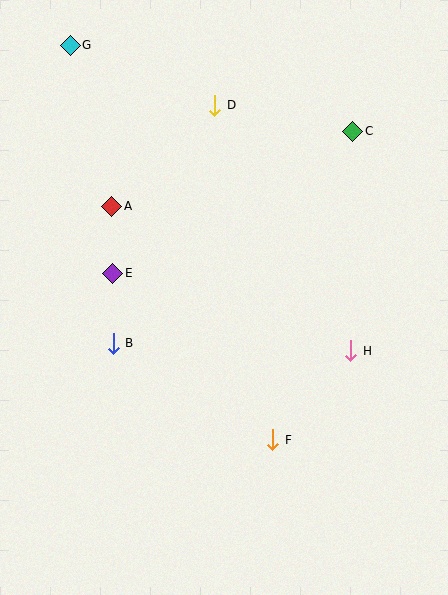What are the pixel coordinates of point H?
Point H is at (351, 351).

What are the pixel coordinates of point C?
Point C is at (353, 131).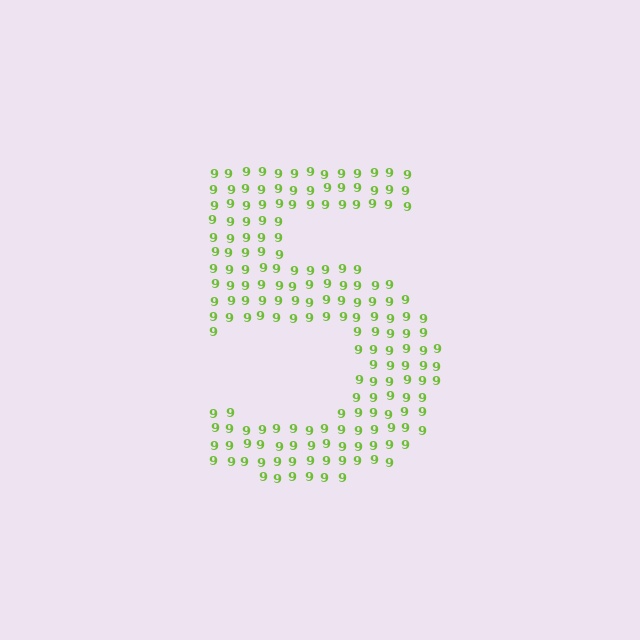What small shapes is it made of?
It is made of small digit 9's.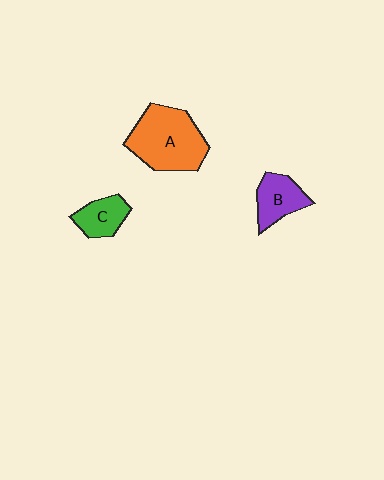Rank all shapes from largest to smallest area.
From largest to smallest: A (orange), B (purple), C (green).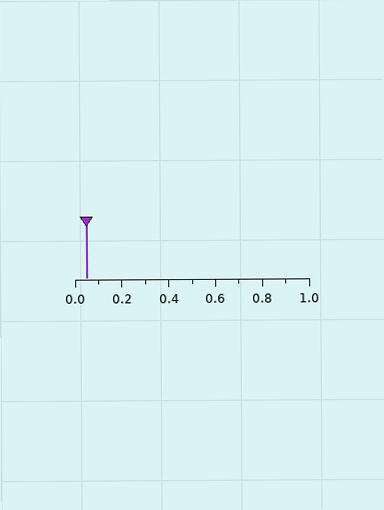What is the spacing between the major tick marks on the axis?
The major ticks are spaced 0.2 apart.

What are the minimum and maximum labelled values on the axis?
The axis runs from 0.0 to 1.0.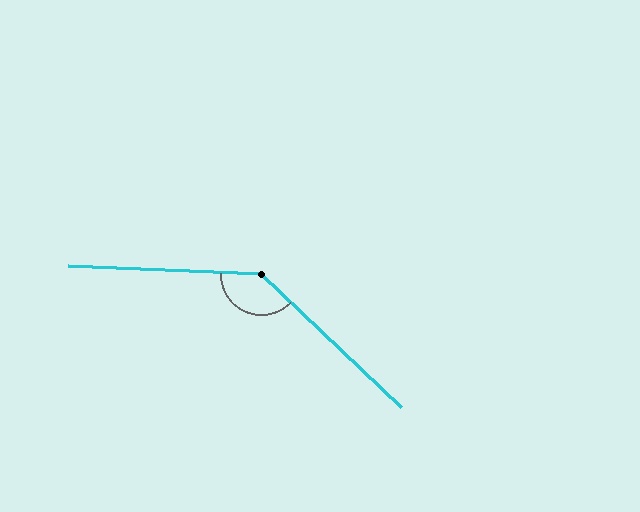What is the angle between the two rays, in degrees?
Approximately 139 degrees.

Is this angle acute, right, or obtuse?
It is obtuse.